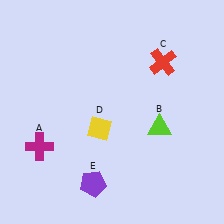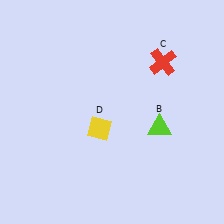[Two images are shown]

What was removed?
The purple pentagon (E), the magenta cross (A) were removed in Image 2.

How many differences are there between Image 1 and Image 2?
There are 2 differences between the two images.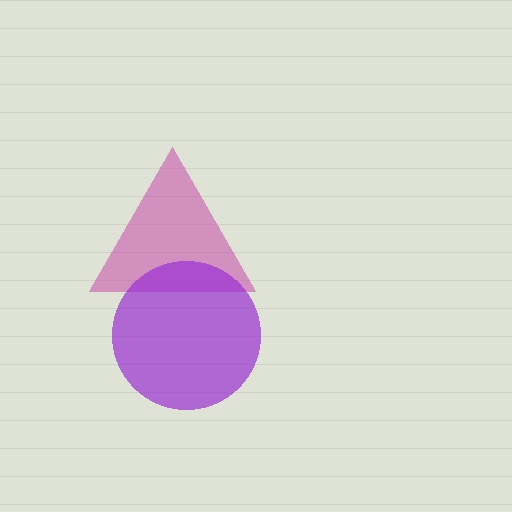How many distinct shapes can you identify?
There are 2 distinct shapes: a magenta triangle, a purple circle.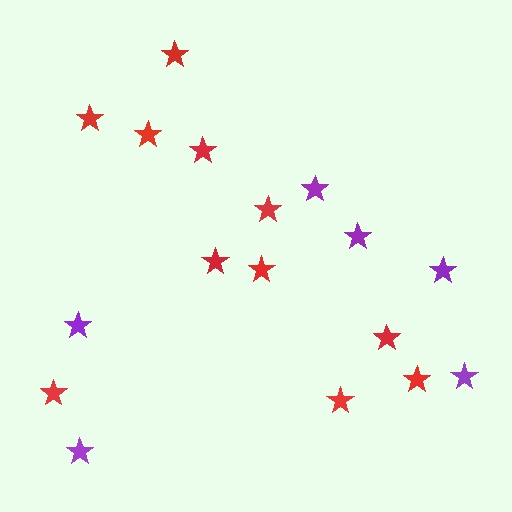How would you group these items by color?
There are 2 groups: one group of purple stars (6) and one group of red stars (11).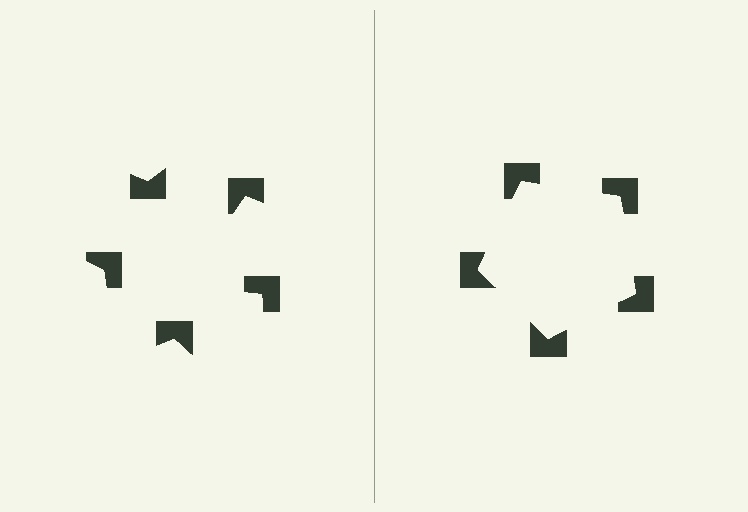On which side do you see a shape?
An illusory pentagon appears on the right side. On the left side the wedge cuts are rotated, so no coherent shape forms.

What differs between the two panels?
The notched squares are positioned identically on both sides; only the wedge orientations differ. On the right they align to a pentagon; on the left they are misaligned.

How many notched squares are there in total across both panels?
10 — 5 on each side.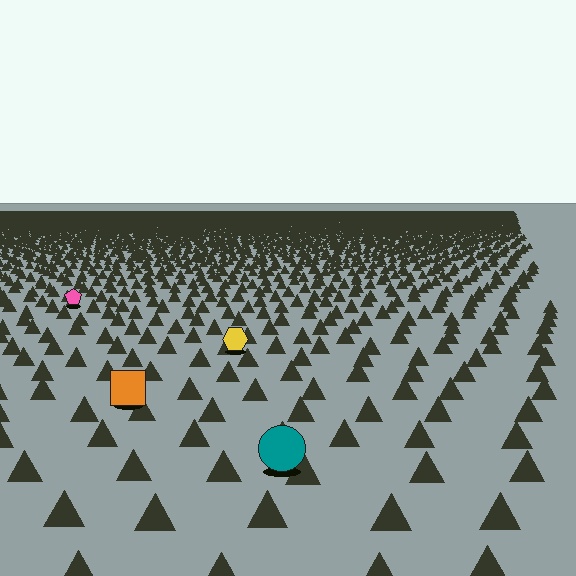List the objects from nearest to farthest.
From nearest to farthest: the teal circle, the orange square, the yellow hexagon, the pink pentagon.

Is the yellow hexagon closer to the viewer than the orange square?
No. The orange square is closer — you can tell from the texture gradient: the ground texture is coarser near it.